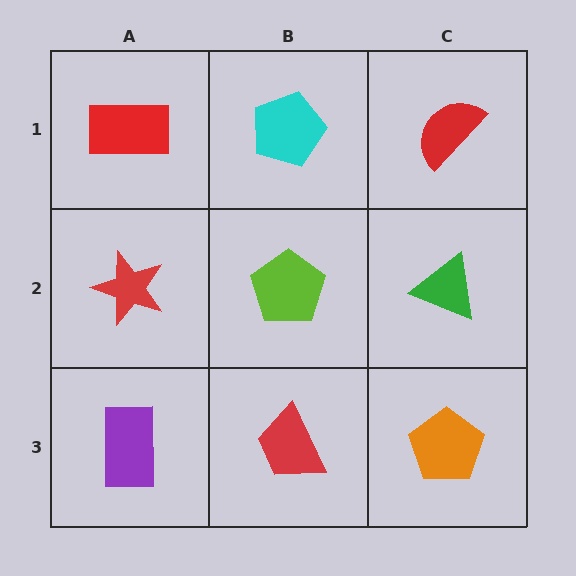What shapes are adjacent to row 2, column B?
A cyan pentagon (row 1, column B), a red trapezoid (row 3, column B), a red star (row 2, column A), a green triangle (row 2, column C).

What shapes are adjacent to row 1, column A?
A red star (row 2, column A), a cyan pentagon (row 1, column B).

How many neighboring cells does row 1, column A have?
2.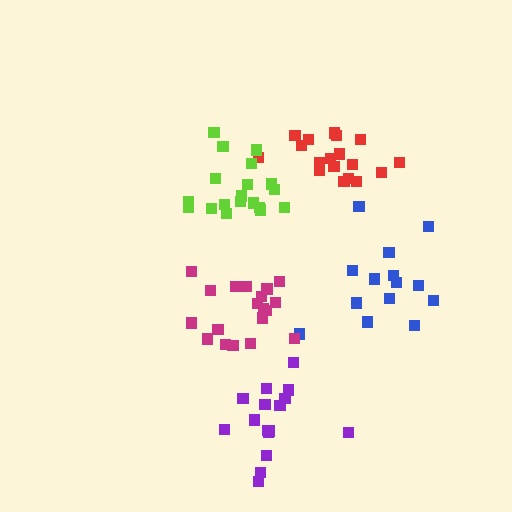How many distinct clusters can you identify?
There are 5 distinct clusters.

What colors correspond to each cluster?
The clusters are colored: blue, red, lime, purple, magenta.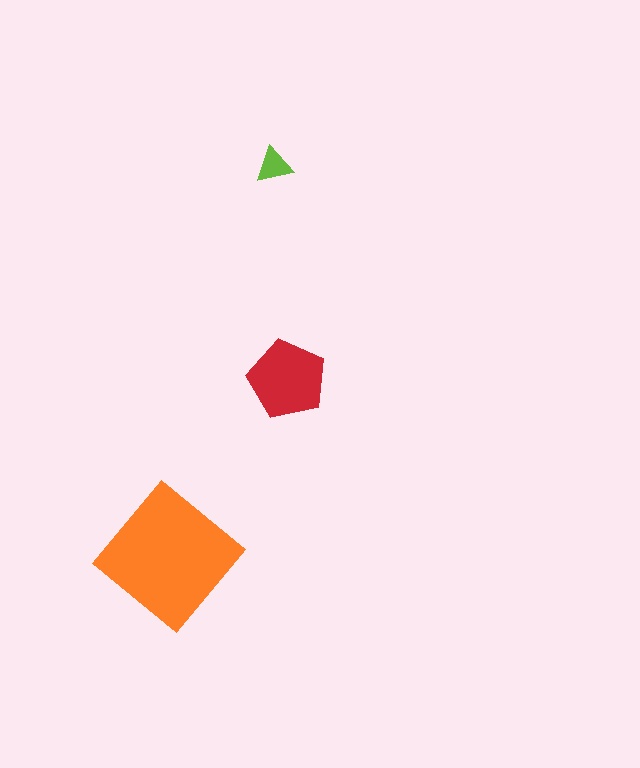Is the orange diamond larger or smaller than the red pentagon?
Larger.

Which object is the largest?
The orange diamond.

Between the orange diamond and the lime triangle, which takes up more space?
The orange diamond.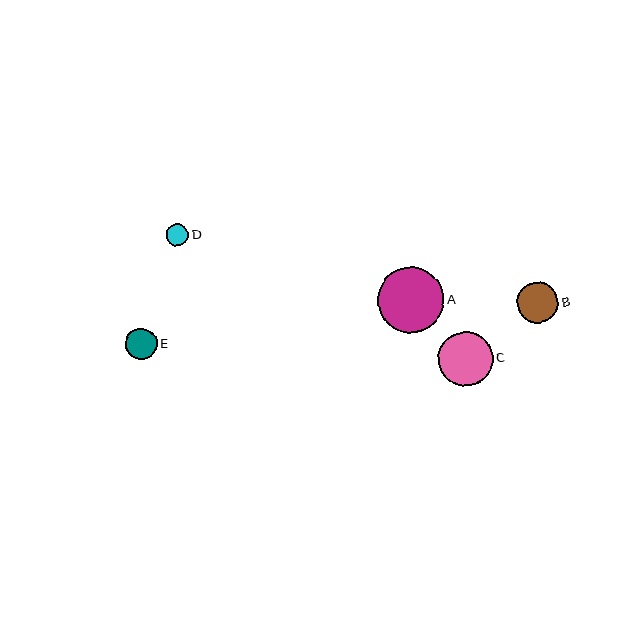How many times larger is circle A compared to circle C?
Circle A is approximately 1.2 times the size of circle C.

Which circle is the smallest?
Circle D is the smallest with a size of approximately 22 pixels.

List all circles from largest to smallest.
From largest to smallest: A, C, B, E, D.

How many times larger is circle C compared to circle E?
Circle C is approximately 1.7 times the size of circle E.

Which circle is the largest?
Circle A is the largest with a size of approximately 66 pixels.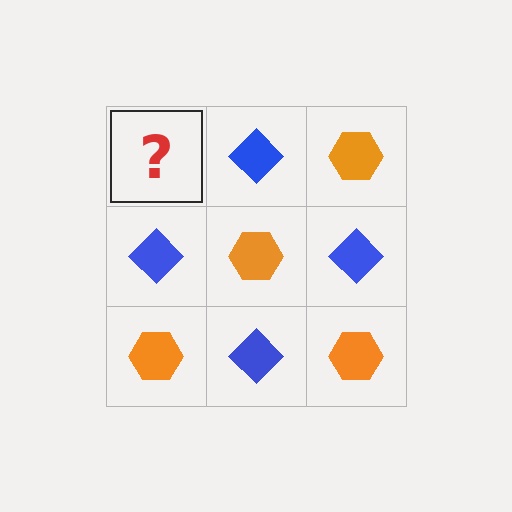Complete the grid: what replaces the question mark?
The question mark should be replaced with an orange hexagon.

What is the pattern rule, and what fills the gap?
The rule is that it alternates orange hexagon and blue diamond in a checkerboard pattern. The gap should be filled with an orange hexagon.